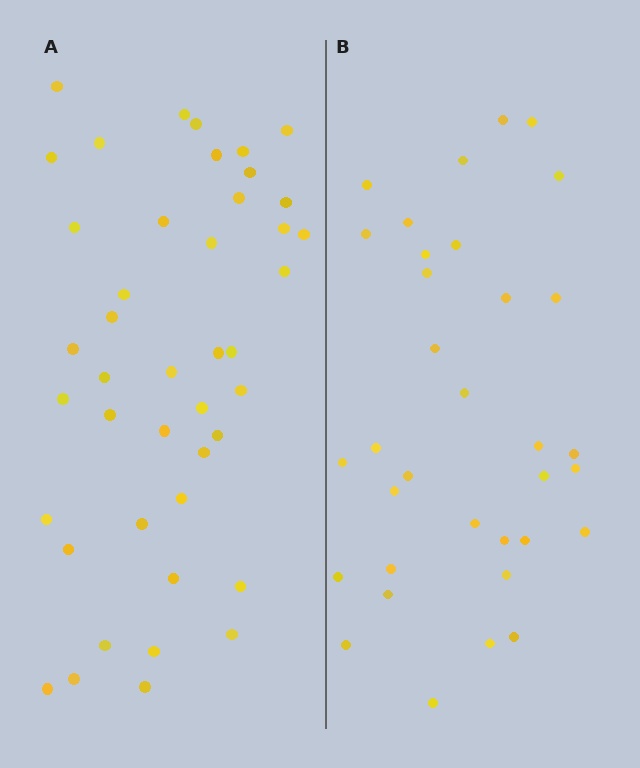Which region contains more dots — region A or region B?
Region A (the left region) has more dots.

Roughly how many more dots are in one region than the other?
Region A has roughly 8 or so more dots than region B.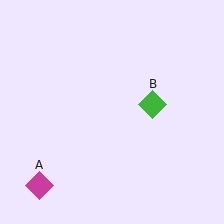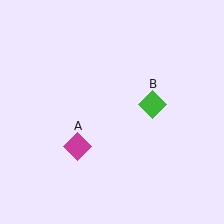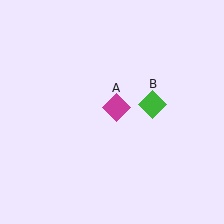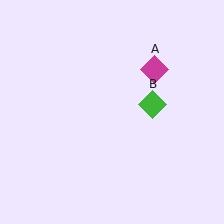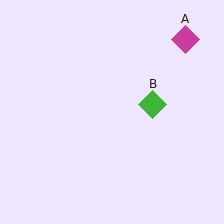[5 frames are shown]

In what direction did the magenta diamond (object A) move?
The magenta diamond (object A) moved up and to the right.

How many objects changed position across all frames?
1 object changed position: magenta diamond (object A).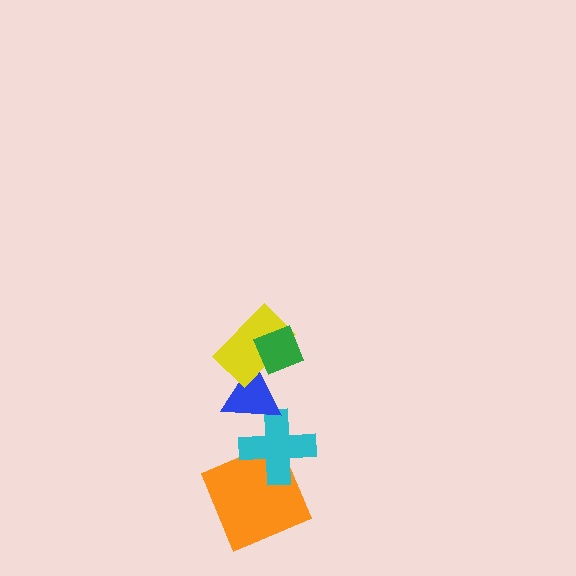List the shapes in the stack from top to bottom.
From top to bottom: the green diamond, the yellow rectangle, the blue triangle, the cyan cross, the orange square.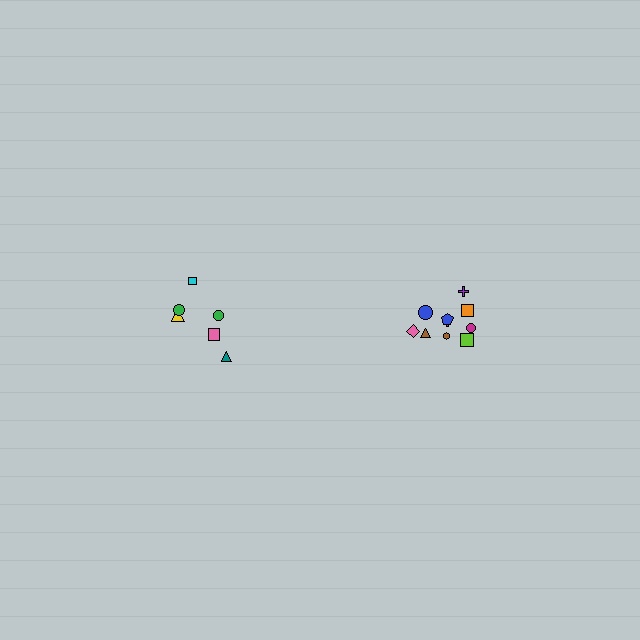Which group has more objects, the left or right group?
The right group.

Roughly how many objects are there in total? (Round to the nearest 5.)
Roughly 15 objects in total.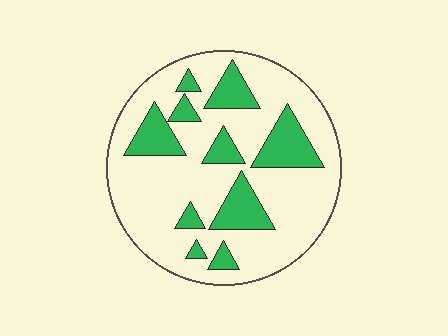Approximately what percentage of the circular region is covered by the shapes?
Approximately 25%.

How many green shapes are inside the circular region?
10.